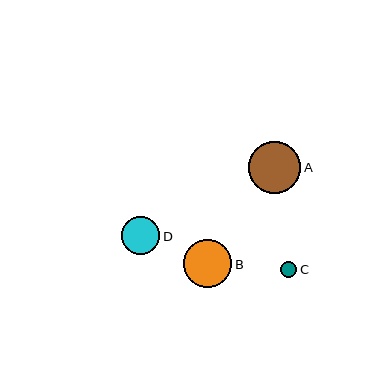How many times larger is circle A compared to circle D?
Circle A is approximately 1.4 times the size of circle D.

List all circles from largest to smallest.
From largest to smallest: A, B, D, C.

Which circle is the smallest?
Circle C is the smallest with a size of approximately 16 pixels.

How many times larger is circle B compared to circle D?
Circle B is approximately 1.3 times the size of circle D.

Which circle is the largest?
Circle A is the largest with a size of approximately 52 pixels.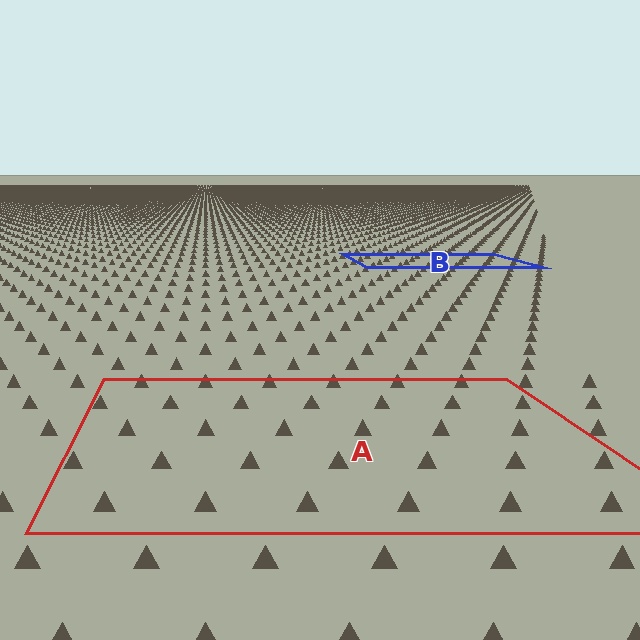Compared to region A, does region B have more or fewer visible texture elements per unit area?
Region B has more texture elements per unit area — they are packed more densely because it is farther away.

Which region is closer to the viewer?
Region A is closer. The texture elements there are larger and more spread out.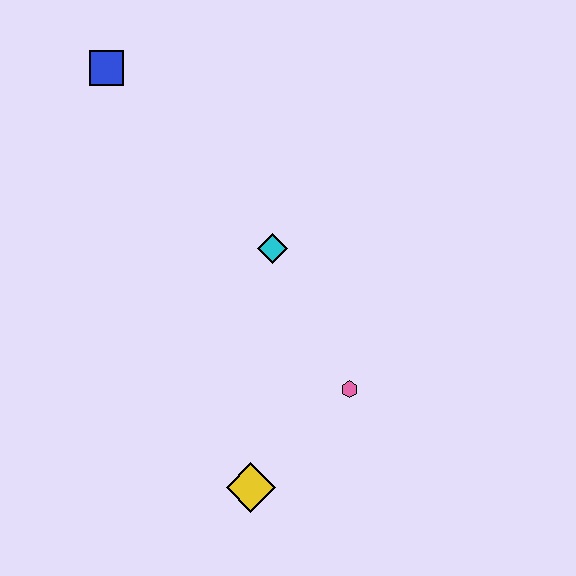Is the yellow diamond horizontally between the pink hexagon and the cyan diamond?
No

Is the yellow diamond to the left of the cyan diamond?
Yes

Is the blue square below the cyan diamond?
No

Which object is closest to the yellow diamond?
The pink hexagon is closest to the yellow diamond.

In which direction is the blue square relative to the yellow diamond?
The blue square is above the yellow diamond.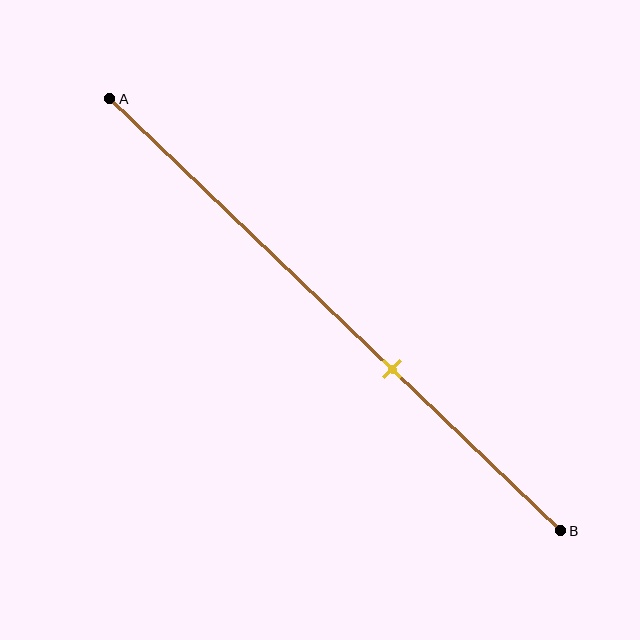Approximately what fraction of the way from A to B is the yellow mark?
The yellow mark is approximately 65% of the way from A to B.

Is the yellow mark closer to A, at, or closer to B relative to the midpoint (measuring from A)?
The yellow mark is closer to point B than the midpoint of segment AB.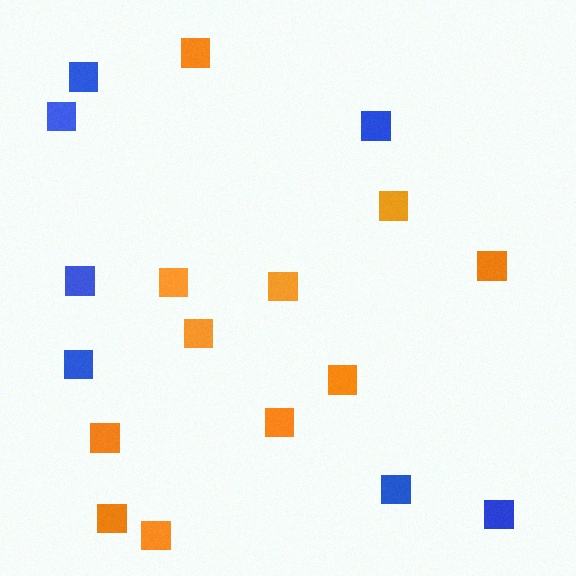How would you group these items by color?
There are 2 groups: one group of blue squares (7) and one group of orange squares (11).